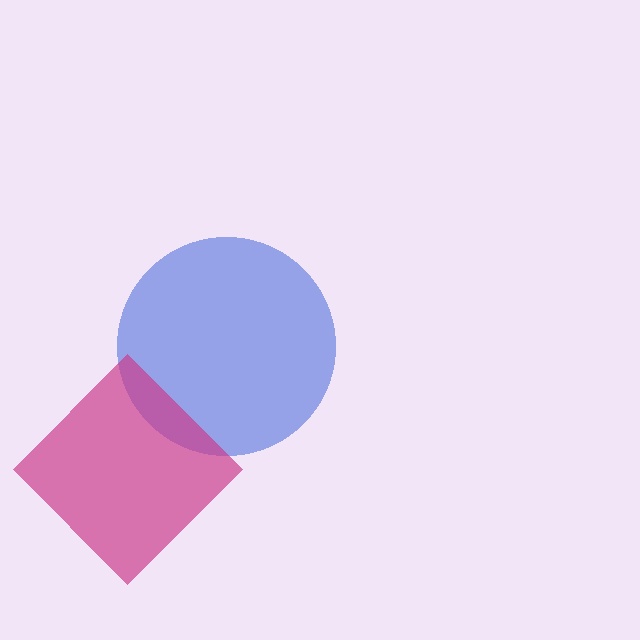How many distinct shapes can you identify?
There are 2 distinct shapes: a blue circle, a magenta diamond.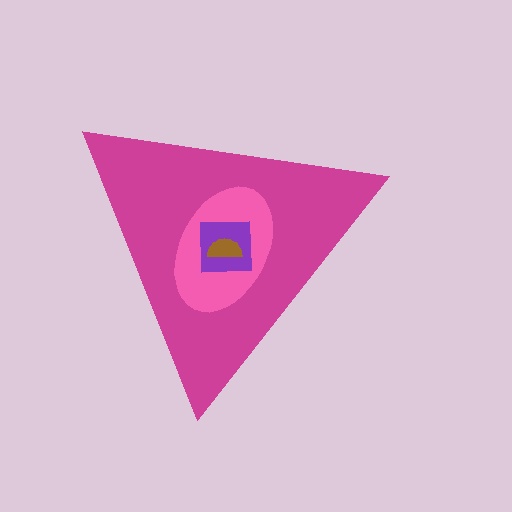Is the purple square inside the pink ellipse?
Yes.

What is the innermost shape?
The brown semicircle.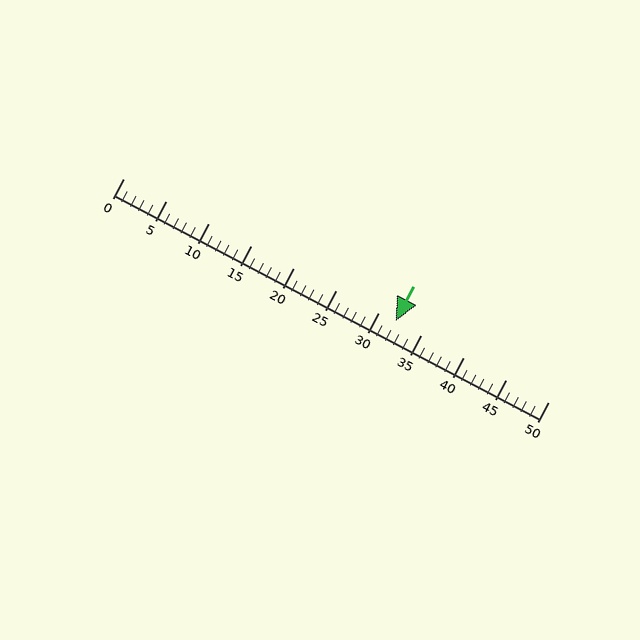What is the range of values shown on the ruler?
The ruler shows values from 0 to 50.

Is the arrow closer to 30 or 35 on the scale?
The arrow is closer to 30.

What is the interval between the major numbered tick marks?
The major tick marks are spaced 5 units apart.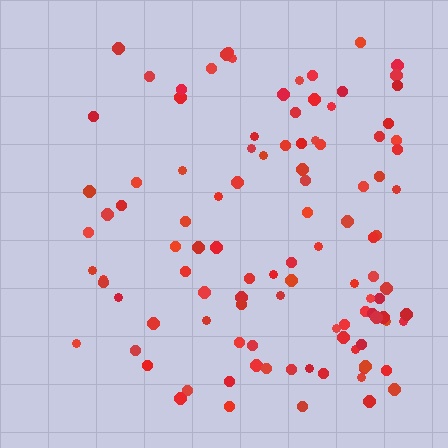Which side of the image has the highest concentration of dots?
The right.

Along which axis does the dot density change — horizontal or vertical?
Horizontal.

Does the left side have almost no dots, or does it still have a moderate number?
Still a moderate number, just noticeably fewer than the right.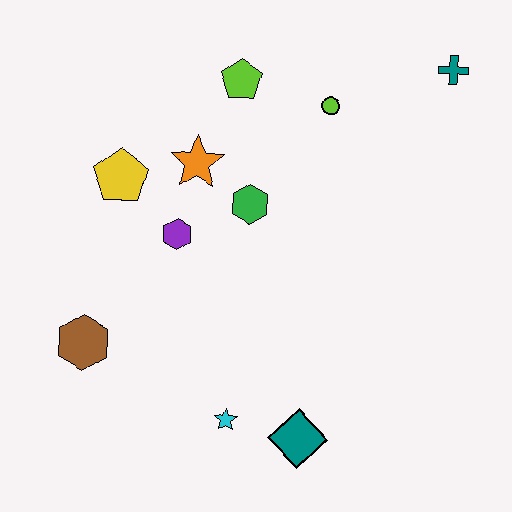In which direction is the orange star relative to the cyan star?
The orange star is above the cyan star.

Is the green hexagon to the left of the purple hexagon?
No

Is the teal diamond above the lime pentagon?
No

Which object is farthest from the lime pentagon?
The teal diamond is farthest from the lime pentagon.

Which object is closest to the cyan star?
The teal diamond is closest to the cyan star.